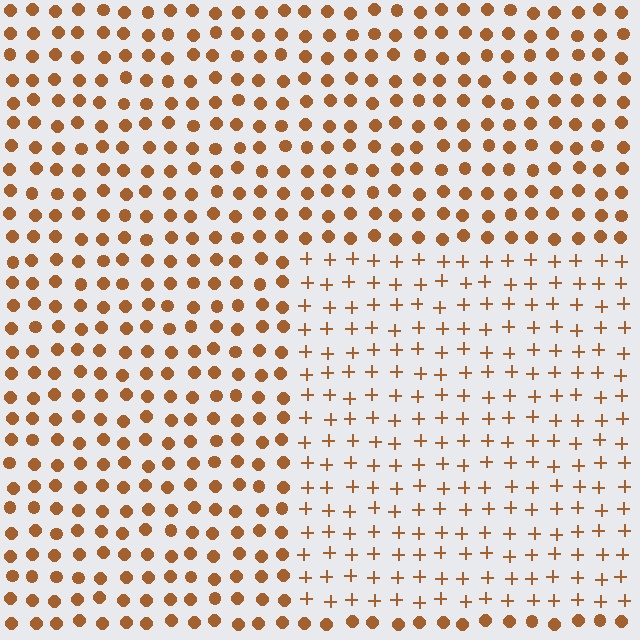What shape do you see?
I see a rectangle.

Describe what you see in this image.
The image is filled with small brown elements arranged in a uniform grid. A rectangle-shaped region contains plus signs, while the surrounding area contains circles. The boundary is defined purely by the change in element shape.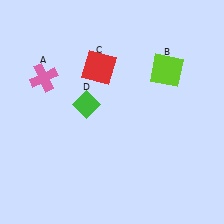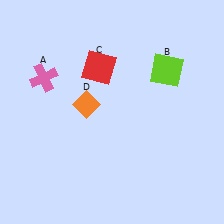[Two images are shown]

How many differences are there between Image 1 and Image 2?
There is 1 difference between the two images.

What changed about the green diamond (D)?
In Image 1, D is green. In Image 2, it changed to orange.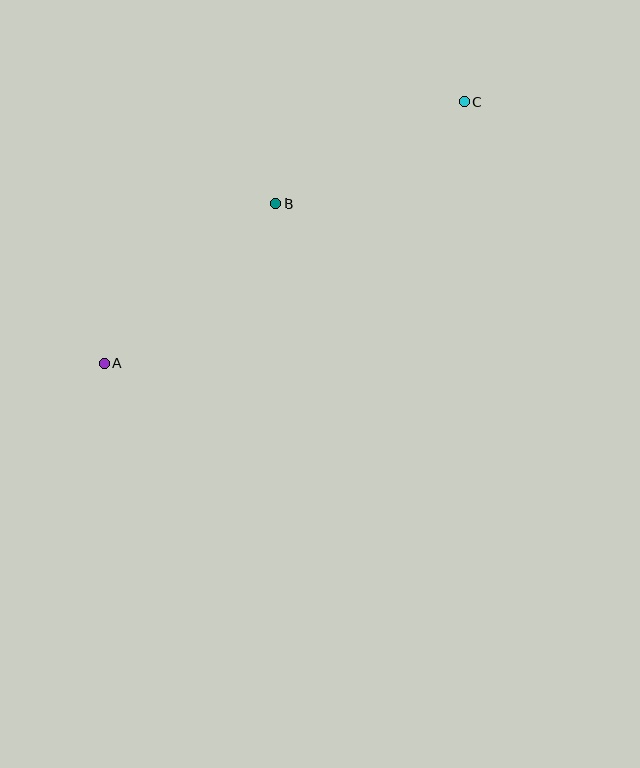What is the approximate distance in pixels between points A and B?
The distance between A and B is approximately 234 pixels.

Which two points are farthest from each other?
Points A and C are farthest from each other.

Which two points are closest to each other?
Points B and C are closest to each other.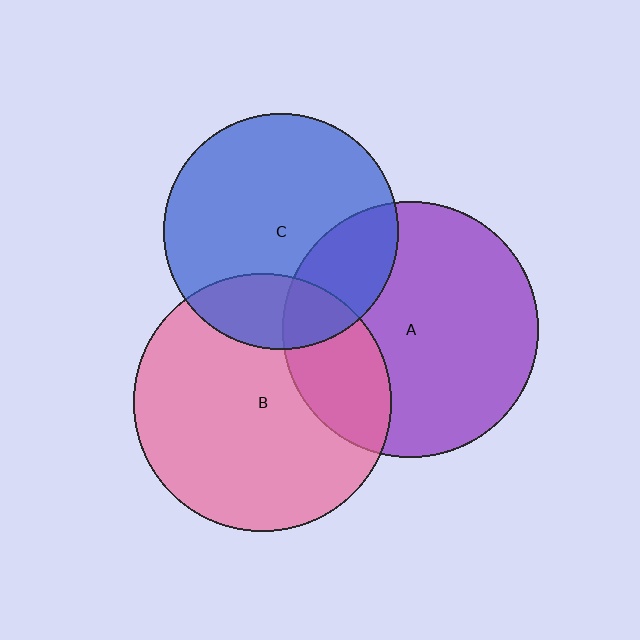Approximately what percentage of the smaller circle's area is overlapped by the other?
Approximately 25%.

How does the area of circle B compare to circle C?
Approximately 1.2 times.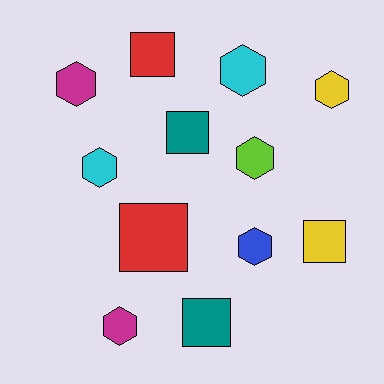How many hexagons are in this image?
There are 7 hexagons.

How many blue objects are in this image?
There is 1 blue object.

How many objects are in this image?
There are 12 objects.